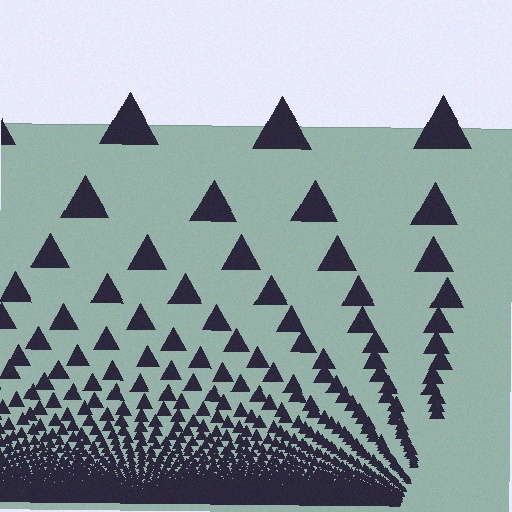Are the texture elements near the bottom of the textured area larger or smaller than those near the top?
Smaller. The gradient is inverted — elements near the bottom are smaller and denser.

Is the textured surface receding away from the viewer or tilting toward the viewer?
The surface appears to tilt toward the viewer. Texture elements get larger and sparser toward the top.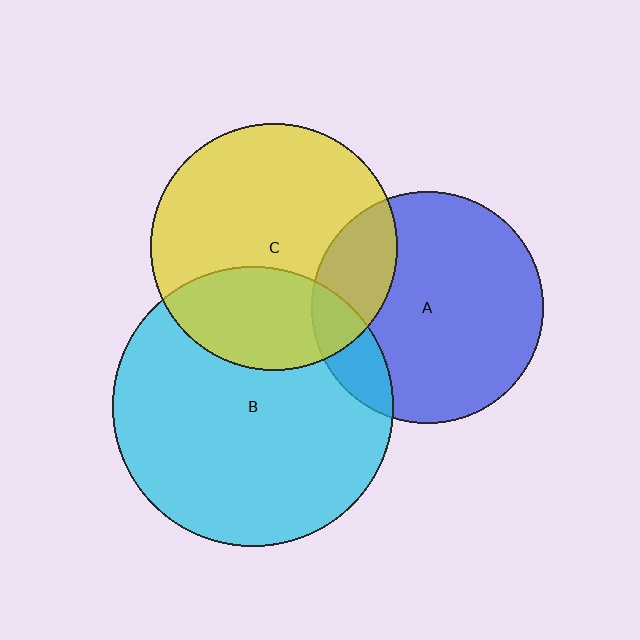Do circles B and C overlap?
Yes.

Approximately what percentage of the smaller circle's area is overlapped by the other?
Approximately 30%.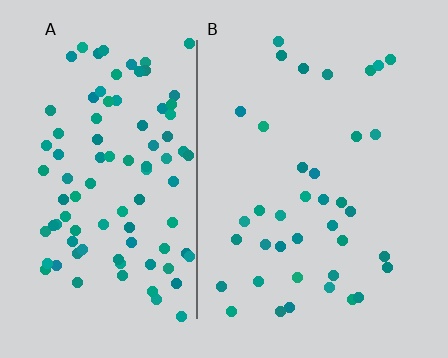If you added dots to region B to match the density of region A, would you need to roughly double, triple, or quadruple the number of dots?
Approximately triple.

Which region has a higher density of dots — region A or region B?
A (the left).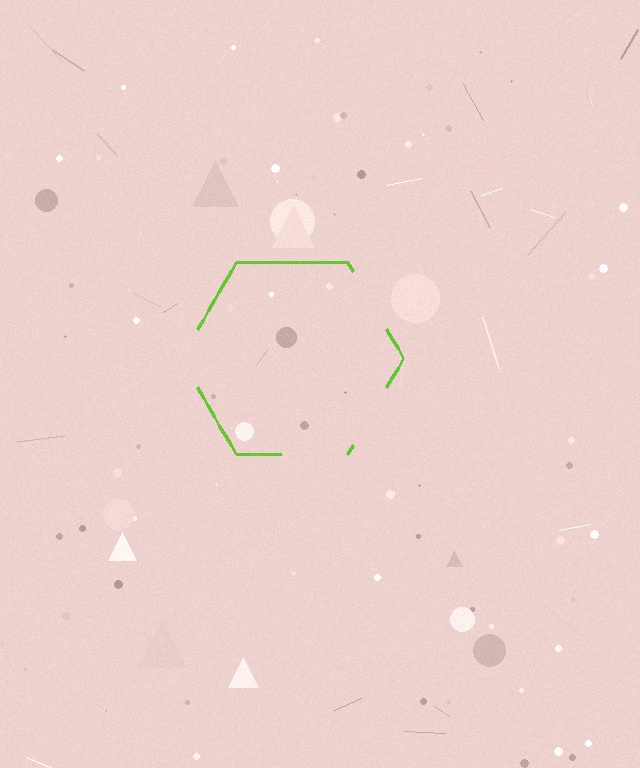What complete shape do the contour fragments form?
The contour fragments form a hexagon.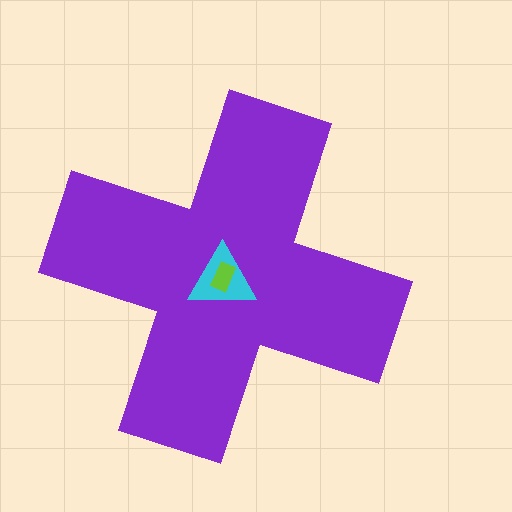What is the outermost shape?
The purple cross.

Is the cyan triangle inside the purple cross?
Yes.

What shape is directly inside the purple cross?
The cyan triangle.